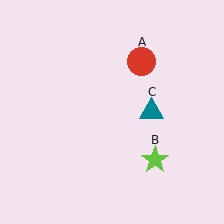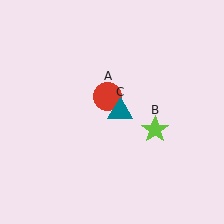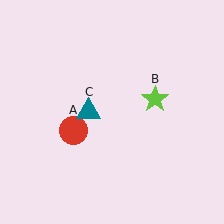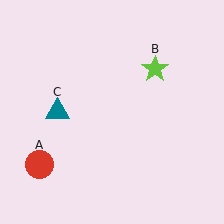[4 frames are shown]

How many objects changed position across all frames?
3 objects changed position: red circle (object A), lime star (object B), teal triangle (object C).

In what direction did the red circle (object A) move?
The red circle (object A) moved down and to the left.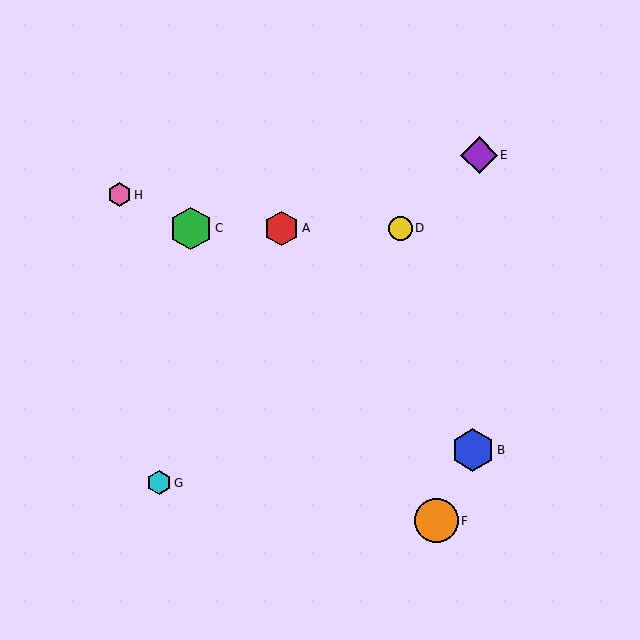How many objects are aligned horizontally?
3 objects (A, C, D) are aligned horizontally.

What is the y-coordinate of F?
Object F is at y≈521.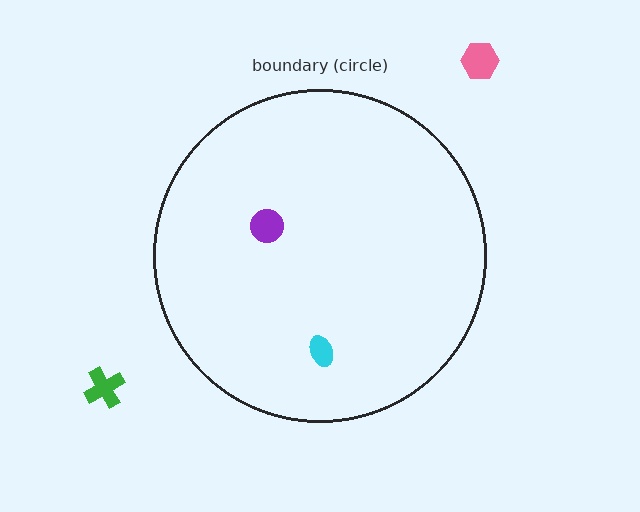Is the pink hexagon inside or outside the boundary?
Outside.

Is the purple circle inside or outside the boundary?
Inside.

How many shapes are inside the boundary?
2 inside, 2 outside.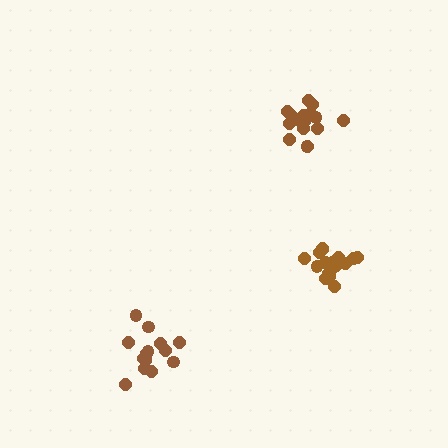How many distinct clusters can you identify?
There are 3 distinct clusters.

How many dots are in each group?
Group 1: 15 dots, Group 2: 18 dots, Group 3: 18 dots (51 total).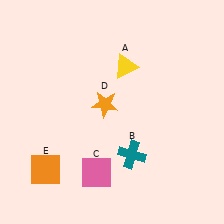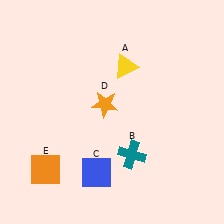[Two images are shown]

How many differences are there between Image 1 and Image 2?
There is 1 difference between the two images.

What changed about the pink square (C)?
In Image 1, C is pink. In Image 2, it changed to blue.